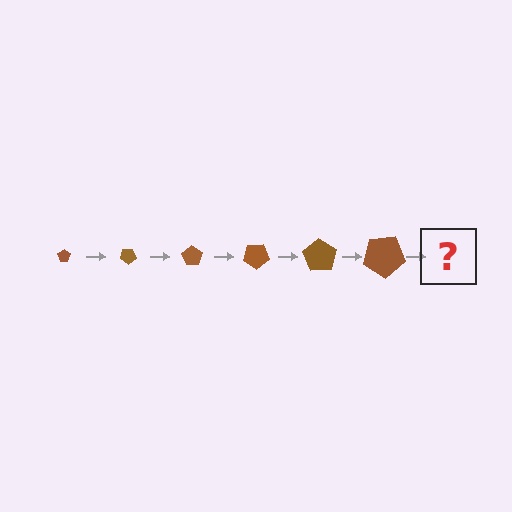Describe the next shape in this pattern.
It should be a pentagon, larger than the previous one and rotated 210 degrees from the start.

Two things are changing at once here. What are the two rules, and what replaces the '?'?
The two rules are that the pentagon grows larger each step and it rotates 35 degrees each step. The '?' should be a pentagon, larger than the previous one and rotated 210 degrees from the start.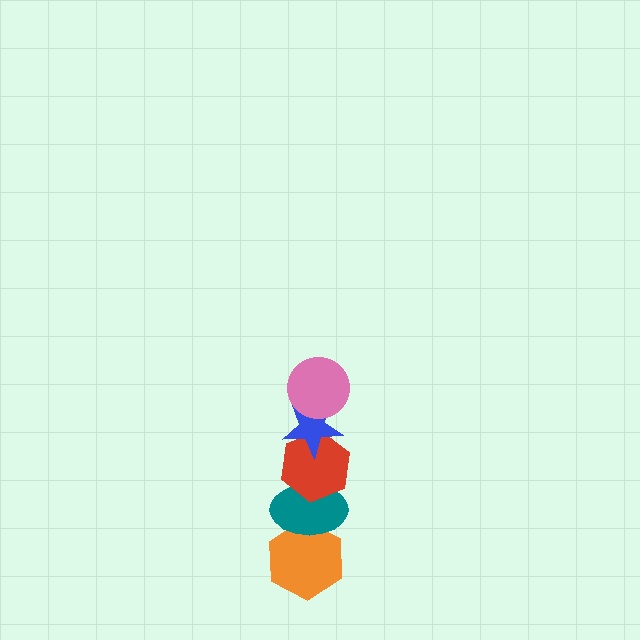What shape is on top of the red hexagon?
The blue star is on top of the red hexagon.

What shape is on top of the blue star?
The pink circle is on top of the blue star.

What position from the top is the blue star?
The blue star is 2nd from the top.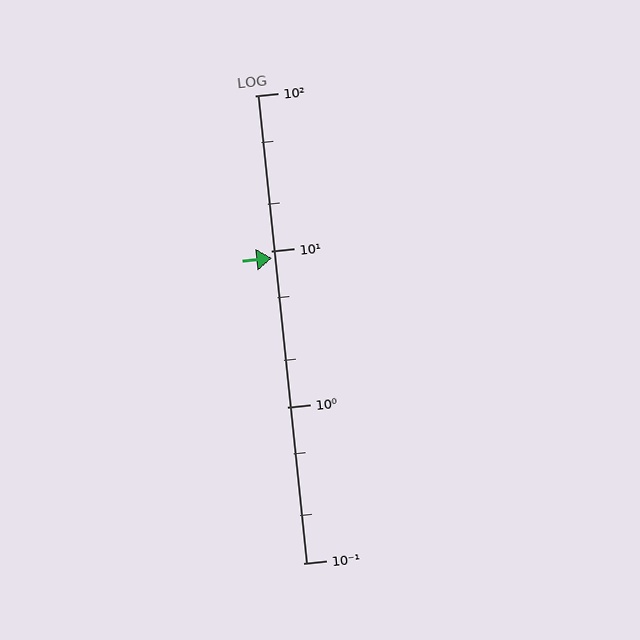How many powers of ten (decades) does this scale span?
The scale spans 3 decades, from 0.1 to 100.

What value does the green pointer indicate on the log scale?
The pointer indicates approximately 9.1.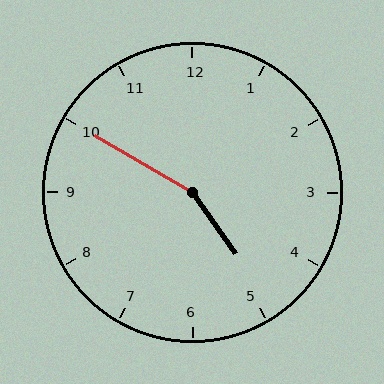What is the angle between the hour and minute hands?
Approximately 155 degrees.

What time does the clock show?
4:50.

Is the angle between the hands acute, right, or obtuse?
It is obtuse.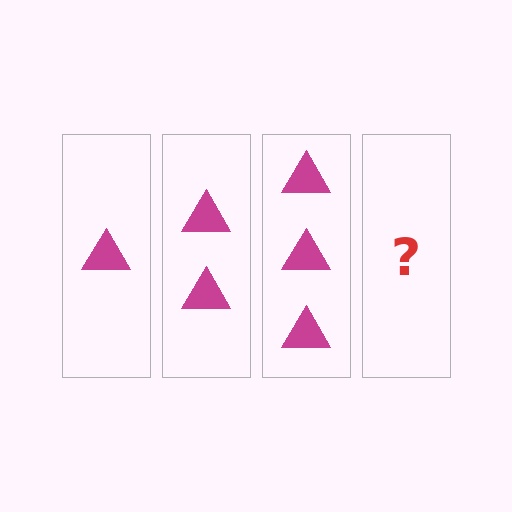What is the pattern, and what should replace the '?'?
The pattern is that each step adds one more triangle. The '?' should be 4 triangles.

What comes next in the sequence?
The next element should be 4 triangles.